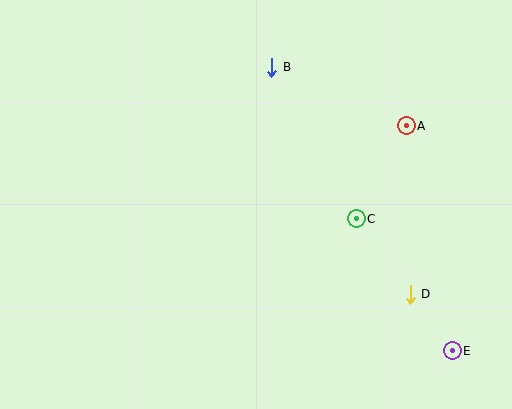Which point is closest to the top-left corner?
Point B is closest to the top-left corner.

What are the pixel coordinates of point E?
Point E is at (452, 351).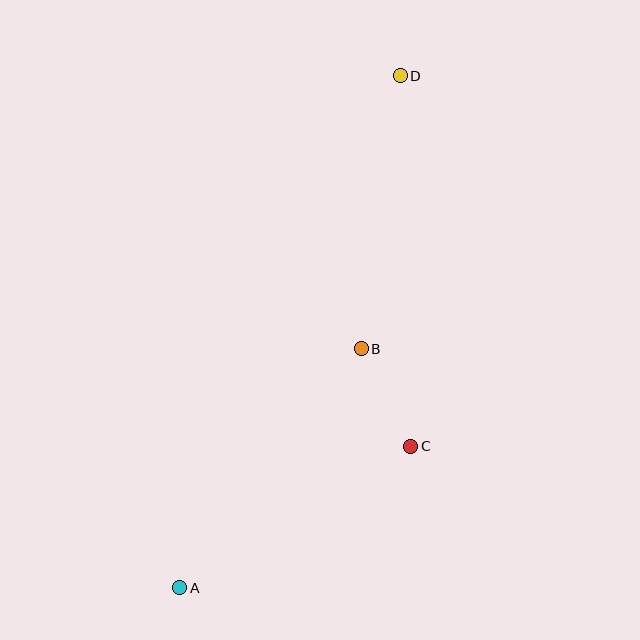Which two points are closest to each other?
Points B and C are closest to each other.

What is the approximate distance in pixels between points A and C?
The distance between A and C is approximately 271 pixels.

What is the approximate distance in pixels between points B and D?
The distance between B and D is approximately 276 pixels.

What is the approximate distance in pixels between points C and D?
The distance between C and D is approximately 370 pixels.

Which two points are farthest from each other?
Points A and D are farthest from each other.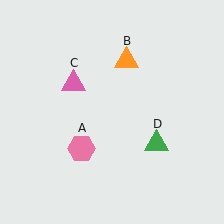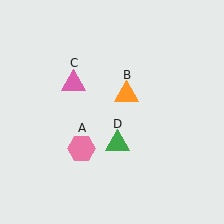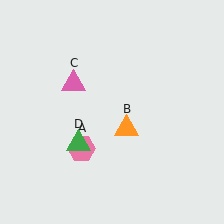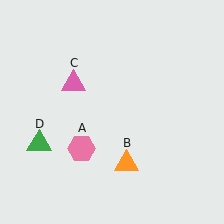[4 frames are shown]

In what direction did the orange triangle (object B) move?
The orange triangle (object B) moved down.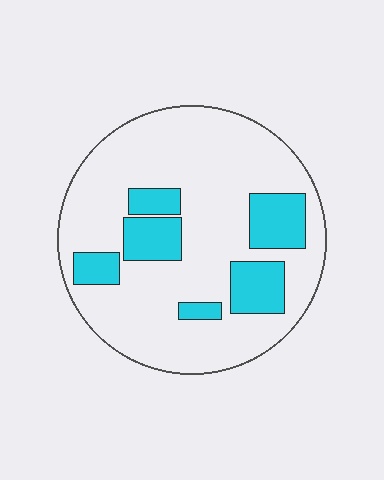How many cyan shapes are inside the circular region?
6.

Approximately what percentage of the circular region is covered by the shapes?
Approximately 20%.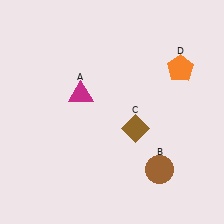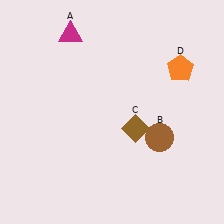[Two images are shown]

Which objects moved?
The objects that moved are: the magenta triangle (A), the brown circle (B).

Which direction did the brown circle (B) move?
The brown circle (B) moved up.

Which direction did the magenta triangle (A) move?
The magenta triangle (A) moved up.